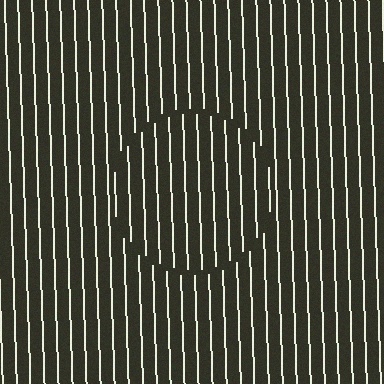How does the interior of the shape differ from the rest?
The interior of the shape contains the same grating, shifted by half a period — the contour is defined by the phase discontinuity where line-ends from the inner and outer gratings abut.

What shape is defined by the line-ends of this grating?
An illusory circle. The interior of the shape contains the same grating, shifted by half a period — the contour is defined by the phase discontinuity where line-ends from the inner and outer gratings abut.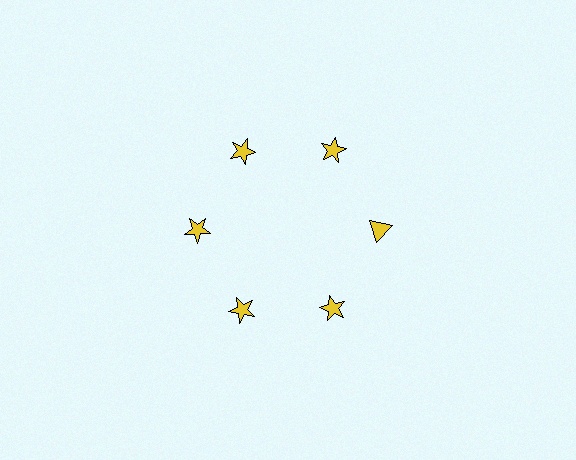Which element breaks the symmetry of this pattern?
The yellow triangle at roughly the 3 o'clock position breaks the symmetry. All other shapes are yellow stars.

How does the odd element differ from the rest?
It has a different shape: triangle instead of star.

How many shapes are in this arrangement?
There are 6 shapes arranged in a ring pattern.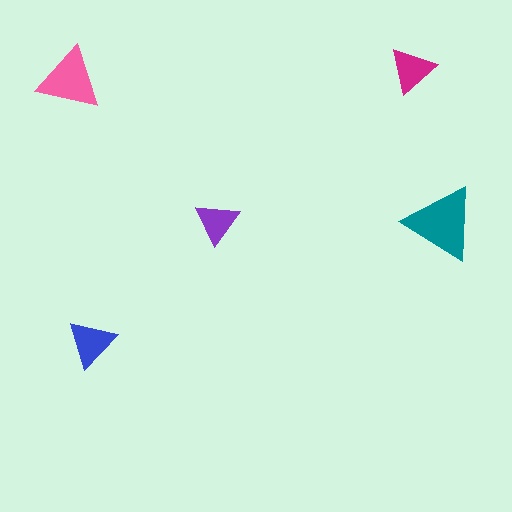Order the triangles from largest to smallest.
the teal one, the pink one, the blue one, the magenta one, the purple one.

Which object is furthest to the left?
The pink triangle is leftmost.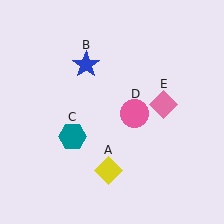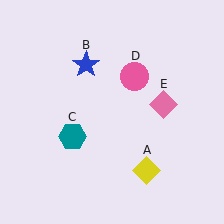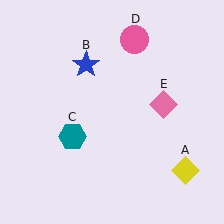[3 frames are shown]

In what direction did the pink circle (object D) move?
The pink circle (object D) moved up.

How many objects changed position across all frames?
2 objects changed position: yellow diamond (object A), pink circle (object D).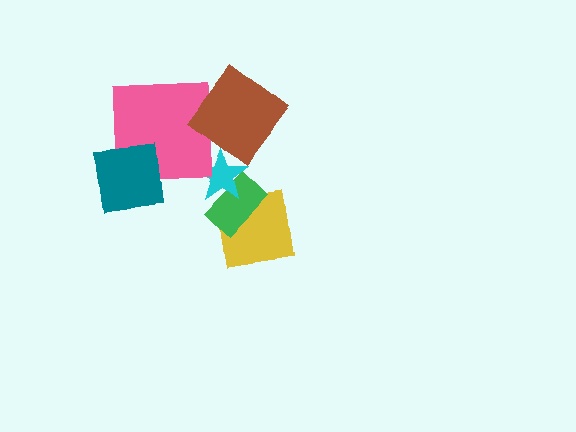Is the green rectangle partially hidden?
Yes, it is partially covered by another shape.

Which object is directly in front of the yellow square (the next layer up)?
The green rectangle is directly in front of the yellow square.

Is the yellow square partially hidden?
Yes, it is partially covered by another shape.